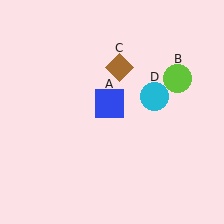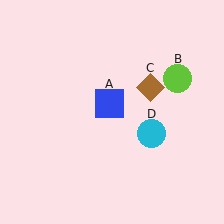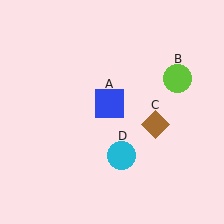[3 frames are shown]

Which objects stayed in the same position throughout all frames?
Blue square (object A) and lime circle (object B) remained stationary.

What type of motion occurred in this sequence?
The brown diamond (object C), cyan circle (object D) rotated clockwise around the center of the scene.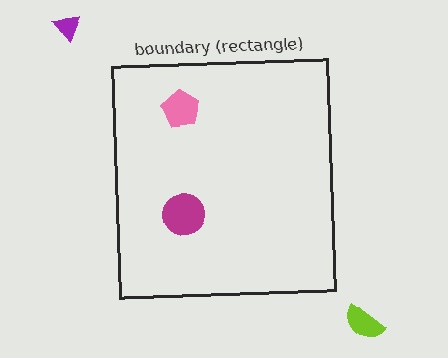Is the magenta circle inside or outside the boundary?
Inside.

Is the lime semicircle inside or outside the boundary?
Outside.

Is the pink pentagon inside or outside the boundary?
Inside.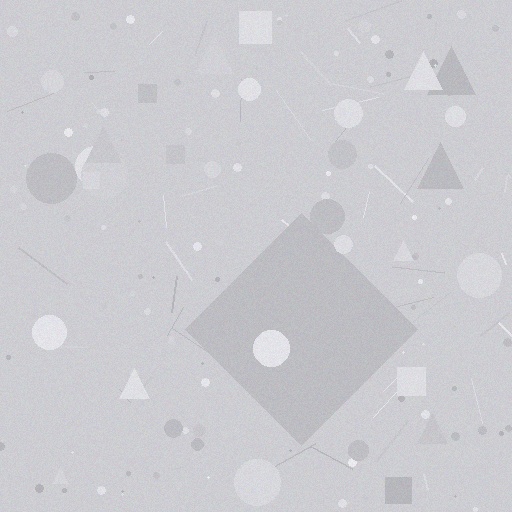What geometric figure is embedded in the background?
A diamond is embedded in the background.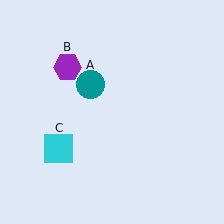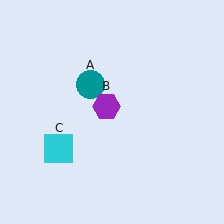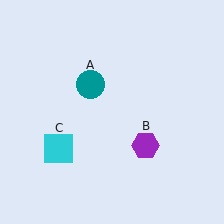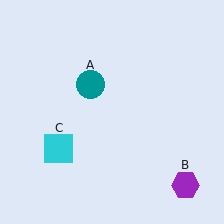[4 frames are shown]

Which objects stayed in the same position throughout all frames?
Teal circle (object A) and cyan square (object C) remained stationary.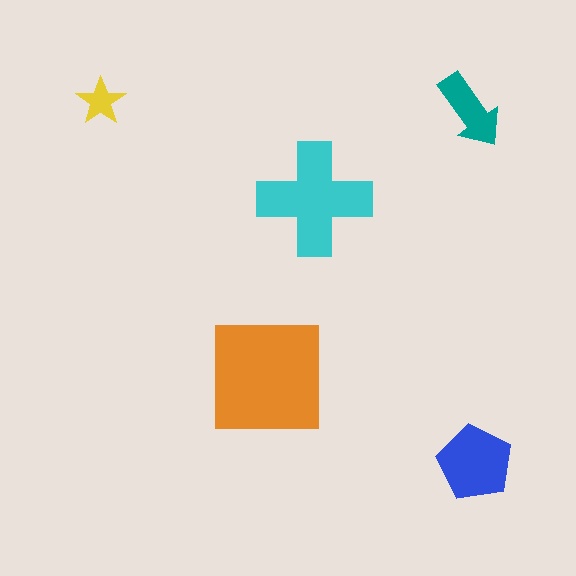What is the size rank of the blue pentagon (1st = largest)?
3rd.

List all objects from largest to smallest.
The orange square, the cyan cross, the blue pentagon, the teal arrow, the yellow star.